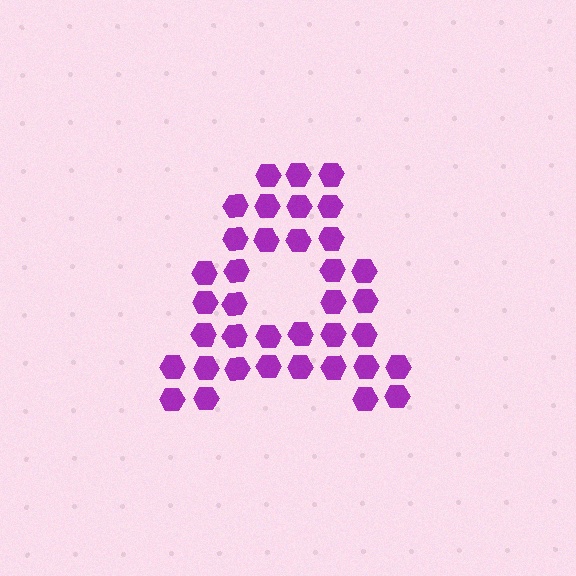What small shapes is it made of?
It is made of small hexagons.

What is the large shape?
The large shape is the letter A.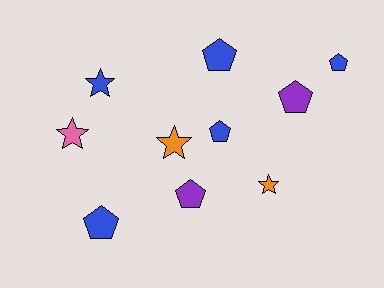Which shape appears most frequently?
Pentagon, with 6 objects.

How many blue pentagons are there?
There are 4 blue pentagons.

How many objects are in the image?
There are 10 objects.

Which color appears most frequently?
Blue, with 5 objects.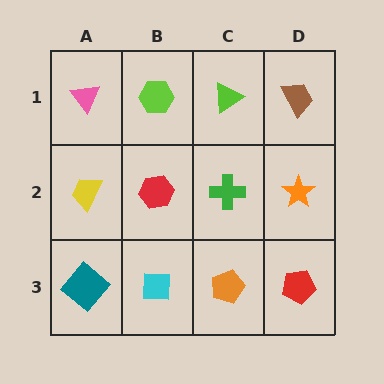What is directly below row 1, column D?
An orange star.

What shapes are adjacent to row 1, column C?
A green cross (row 2, column C), a lime hexagon (row 1, column B), a brown trapezoid (row 1, column D).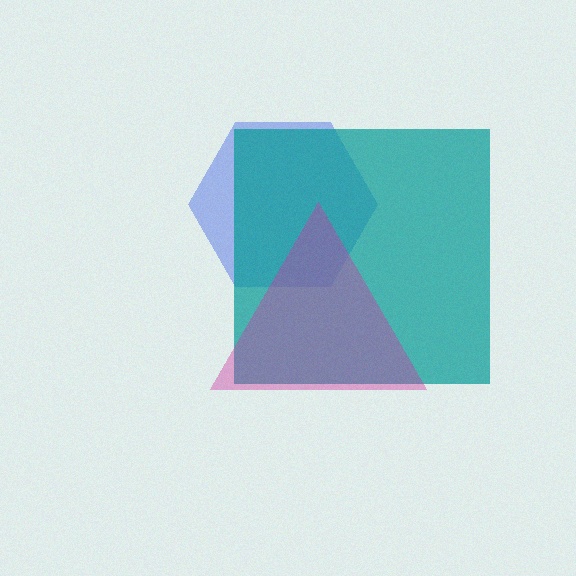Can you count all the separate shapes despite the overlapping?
Yes, there are 3 separate shapes.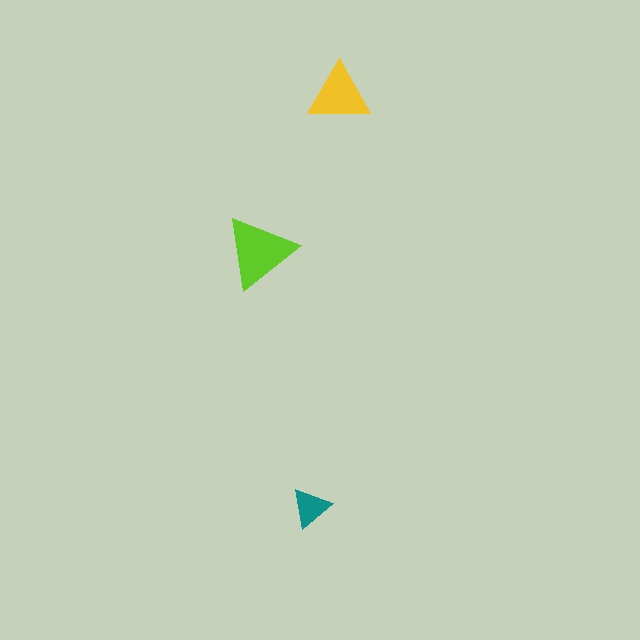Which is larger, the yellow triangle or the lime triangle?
The lime one.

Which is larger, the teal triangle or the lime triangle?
The lime one.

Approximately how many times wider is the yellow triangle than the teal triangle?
About 1.5 times wider.